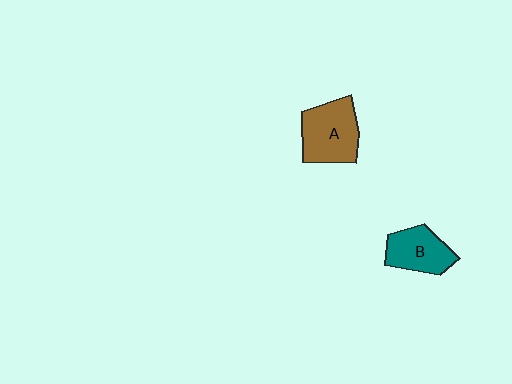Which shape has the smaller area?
Shape B (teal).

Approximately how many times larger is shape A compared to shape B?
Approximately 1.3 times.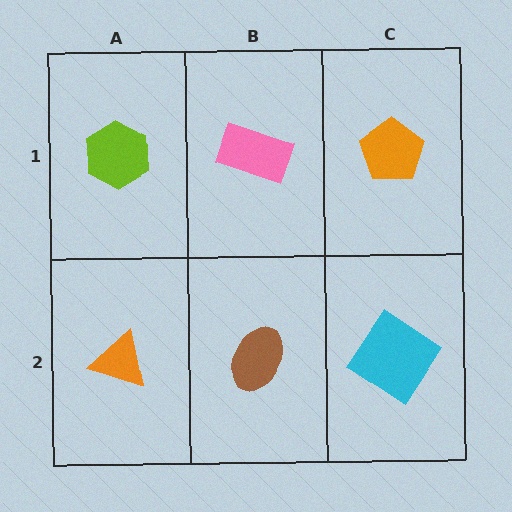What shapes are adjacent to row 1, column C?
A cyan diamond (row 2, column C), a pink rectangle (row 1, column B).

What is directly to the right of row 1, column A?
A pink rectangle.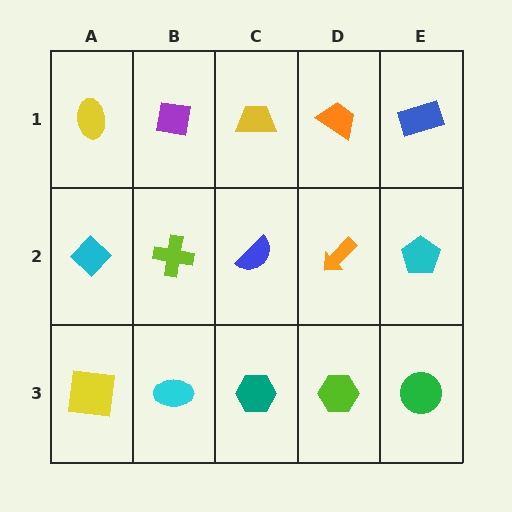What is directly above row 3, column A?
A cyan diamond.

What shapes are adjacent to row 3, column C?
A blue semicircle (row 2, column C), a cyan ellipse (row 3, column B), a lime hexagon (row 3, column D).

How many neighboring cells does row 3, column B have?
3.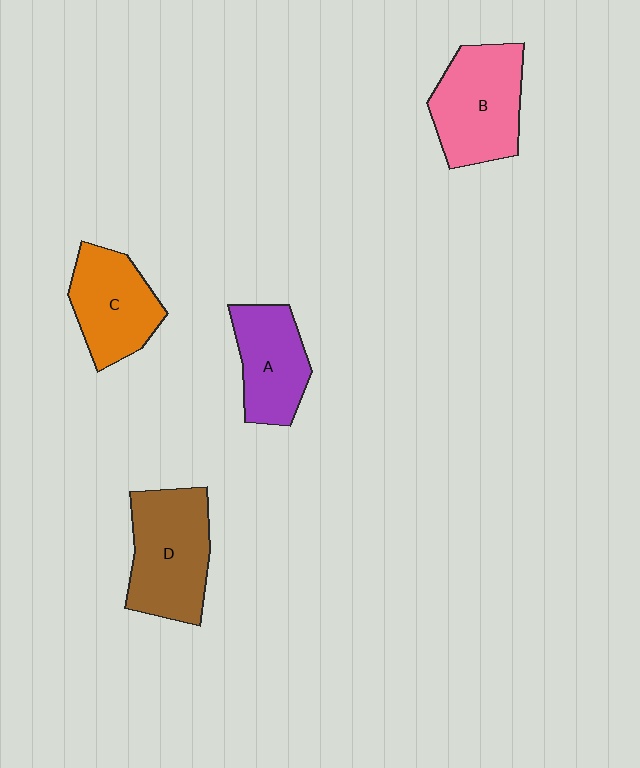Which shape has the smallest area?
Shape A (purple).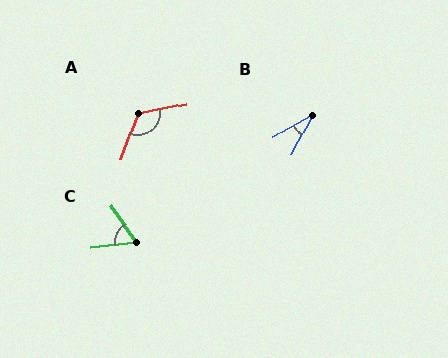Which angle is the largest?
A, at approximately 122 degrees.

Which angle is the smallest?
B, at approximately 33 degrees.